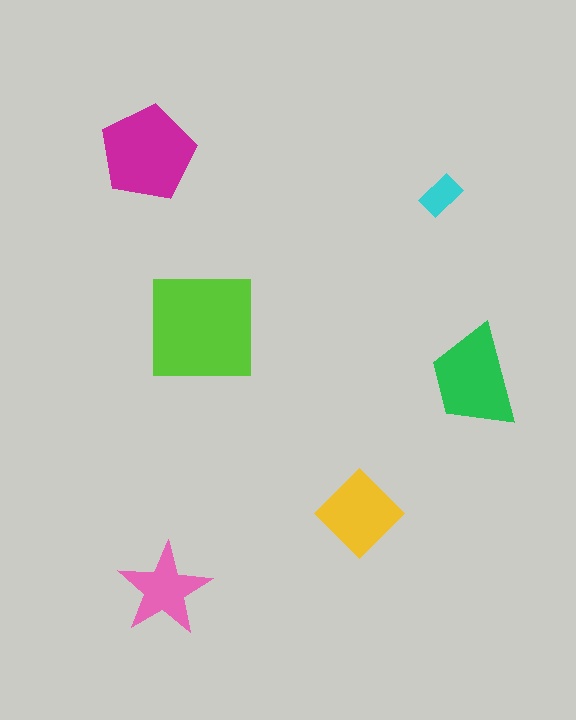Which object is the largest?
The lime square.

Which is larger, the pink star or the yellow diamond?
The yellow diamond.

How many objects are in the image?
There are 6 objects in the image.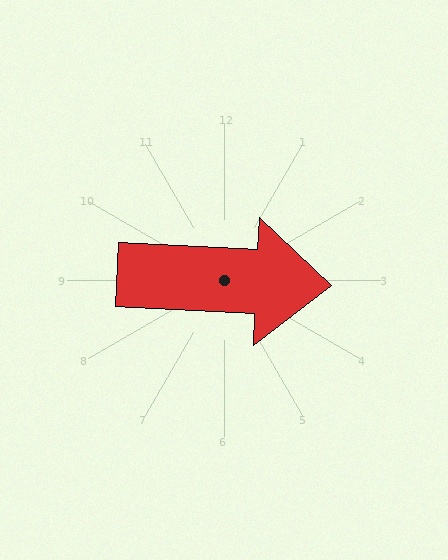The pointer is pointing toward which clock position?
Roughly 3 o'clock.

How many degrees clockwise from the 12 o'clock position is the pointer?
Approximately 93 degrees.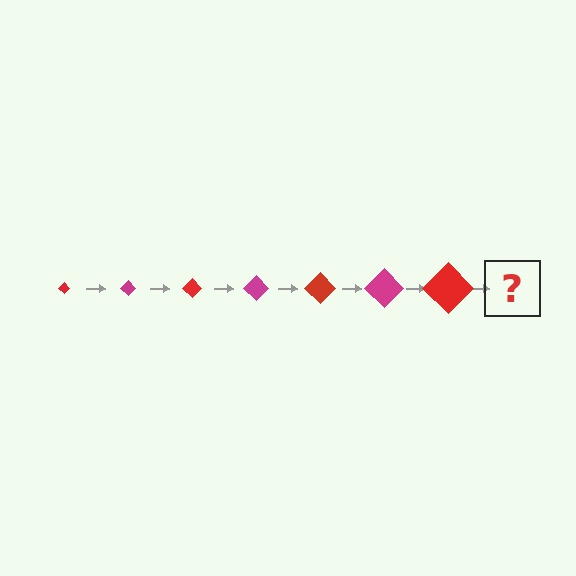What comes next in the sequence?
The next element should be a magenta diamond, larger than the previous one.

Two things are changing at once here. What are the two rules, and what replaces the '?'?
The two rules are that the diamond grows larger each step and the color cycles through red and magenta. The '?' should be a magenta diamond, larger than the previous one.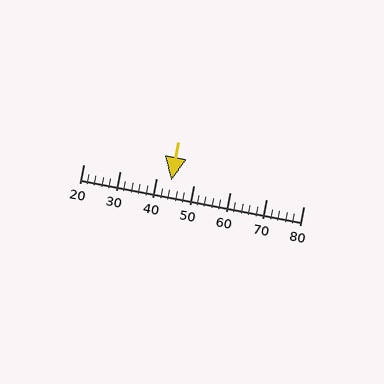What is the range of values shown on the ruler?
The ruler shows values from 20 to 80.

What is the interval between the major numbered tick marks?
The major tick marks are spaced 10 units apart.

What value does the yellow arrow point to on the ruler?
The yellow arrow points to approximately 44.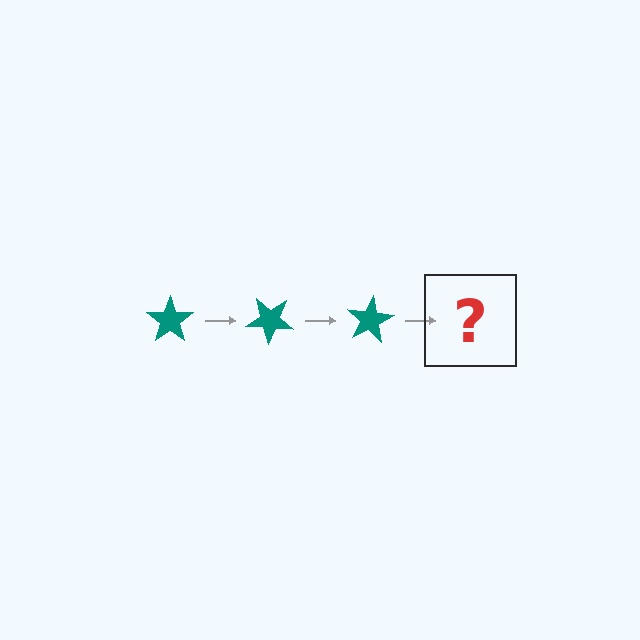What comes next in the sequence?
The next element should be a teal star rotated 120 degrees.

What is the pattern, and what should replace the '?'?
The pattern is that the star rotates 40 degrees each step. The '?' should be a teal star rotated 120 degrees.